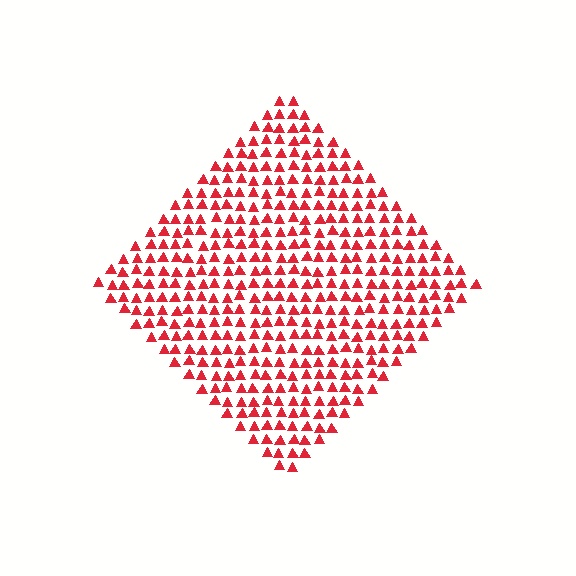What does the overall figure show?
The overall figure shows a diamond.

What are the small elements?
The small elements are triangles.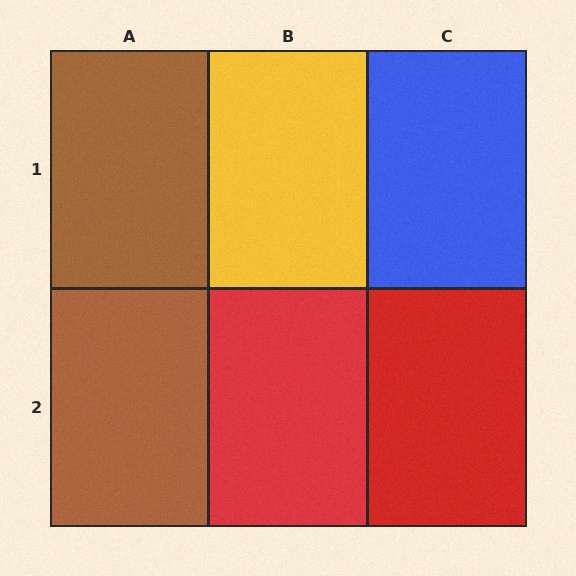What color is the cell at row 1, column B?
Yellow.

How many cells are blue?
1 cell is blue.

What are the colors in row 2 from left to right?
Brown, red, red.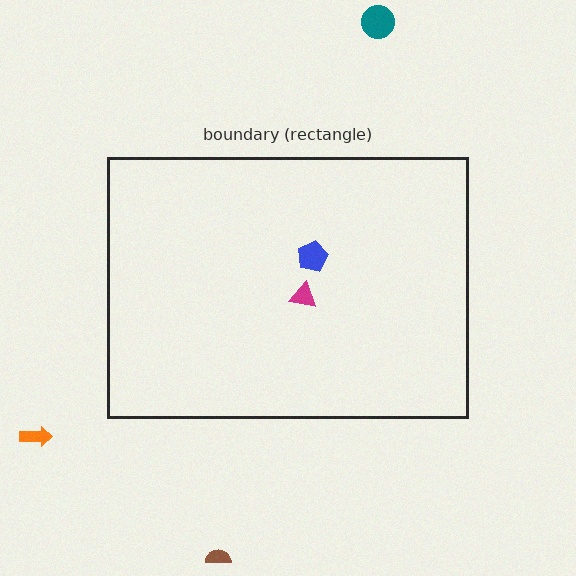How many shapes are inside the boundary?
2 inside, 3 outside.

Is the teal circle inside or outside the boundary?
Outside.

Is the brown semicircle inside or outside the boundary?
Outside.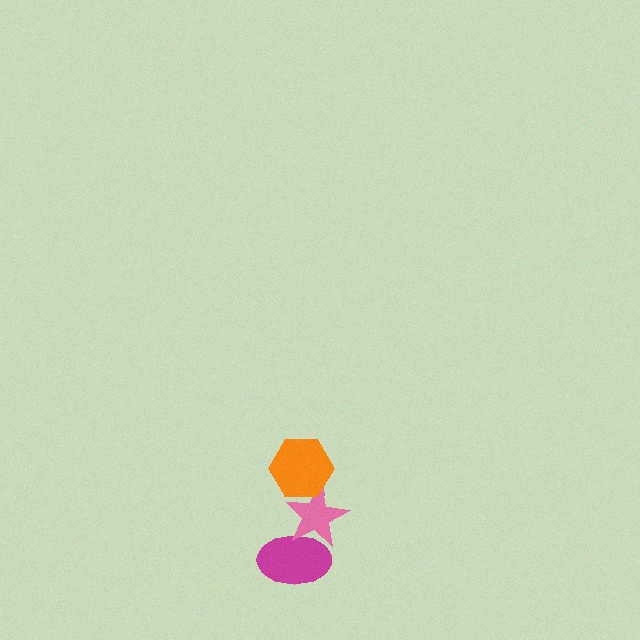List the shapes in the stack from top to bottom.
From top to bottom: the orange hexagon, the pink star, the magenta ellipse.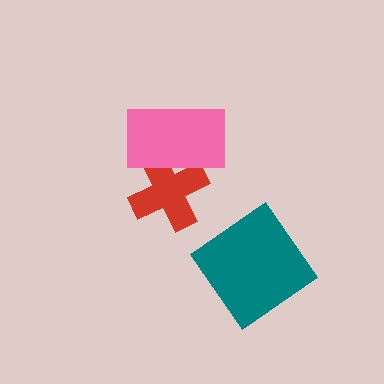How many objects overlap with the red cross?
1 object overlaps with the red cross.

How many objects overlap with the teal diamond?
0 objects overlap with the teal diamond.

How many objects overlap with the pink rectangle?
1 object overlaps with the pink rectangle.